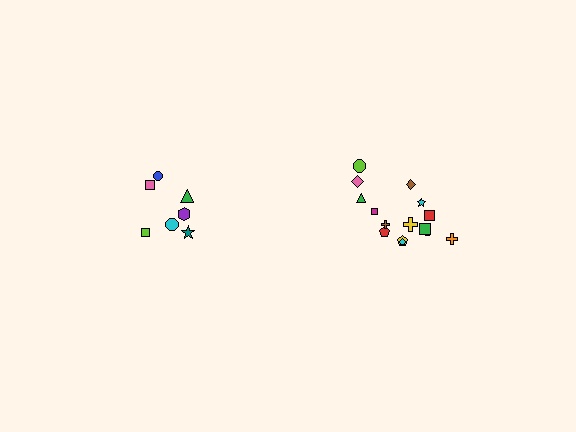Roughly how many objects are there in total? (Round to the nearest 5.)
Roughly 20 objects in total.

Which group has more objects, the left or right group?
The right group.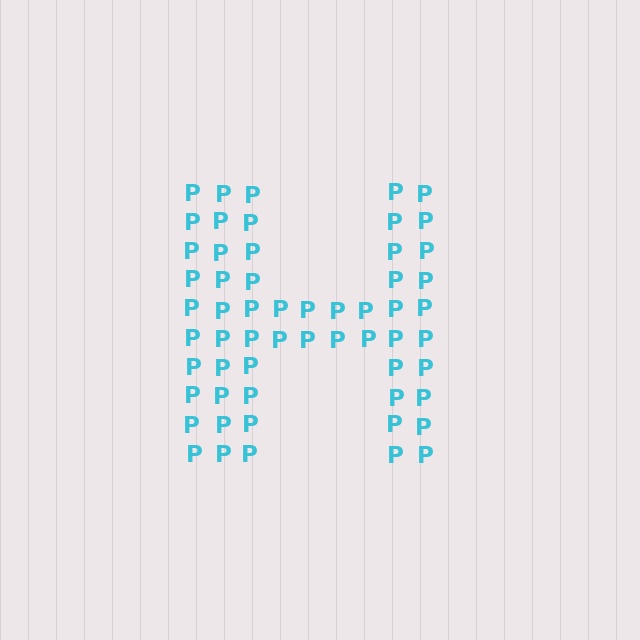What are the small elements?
The small elements are letter P's.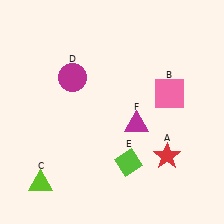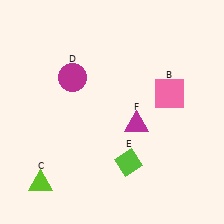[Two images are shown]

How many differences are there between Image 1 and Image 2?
There is 1 difference between the two images.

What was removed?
The red star (A) was removed in Image 2.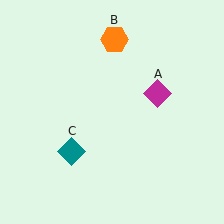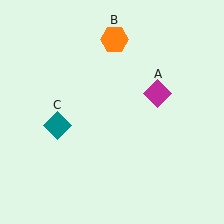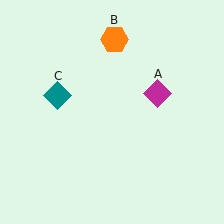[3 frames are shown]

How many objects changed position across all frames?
1 object changed position: teal diamond (object C).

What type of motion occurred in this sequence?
The teal diamond (object C) rotated clockwise around the center of the scene.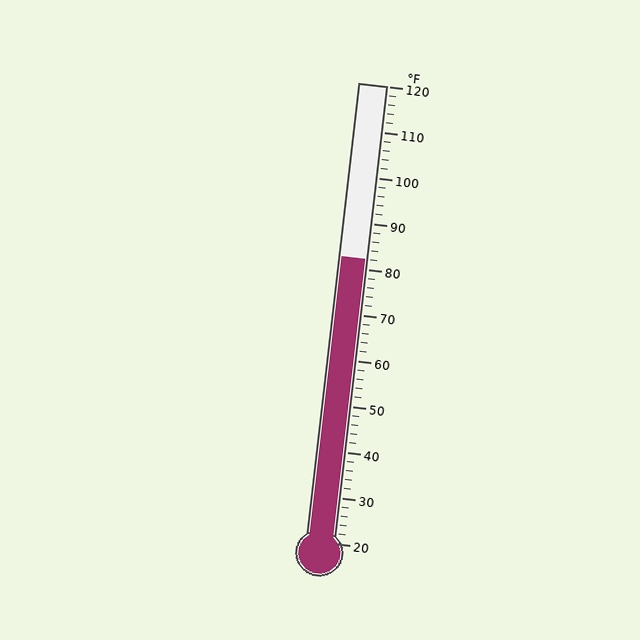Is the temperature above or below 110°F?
The temperature is below 110°F.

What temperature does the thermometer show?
The thermometer shows approximately 82°F.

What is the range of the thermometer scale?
The thermometer scale ranges from 20°F to 120°F.